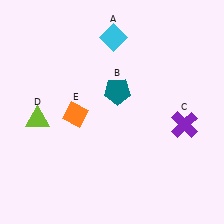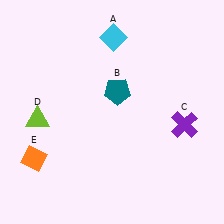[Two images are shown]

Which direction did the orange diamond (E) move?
The orange diamond (E) moved down.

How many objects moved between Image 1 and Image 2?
1 object moved between the two images.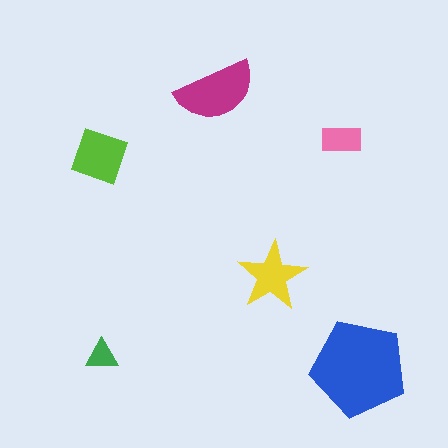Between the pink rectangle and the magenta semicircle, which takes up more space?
The magenta semicircle.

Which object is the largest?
The blue pentagon.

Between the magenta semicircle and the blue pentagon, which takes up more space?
The blue pentagon.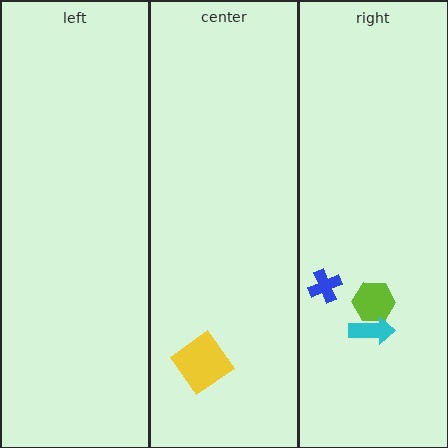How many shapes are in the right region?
3.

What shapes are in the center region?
The yellow diamond.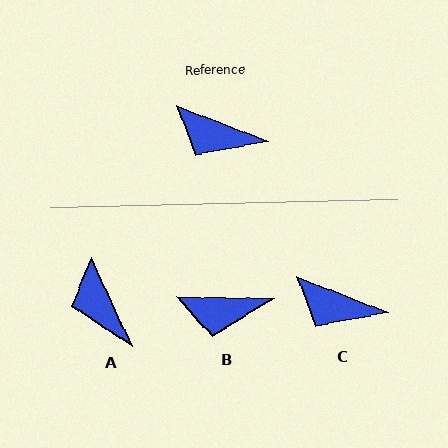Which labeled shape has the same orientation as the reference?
C.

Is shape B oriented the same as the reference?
No, it is off by about 21 degrees.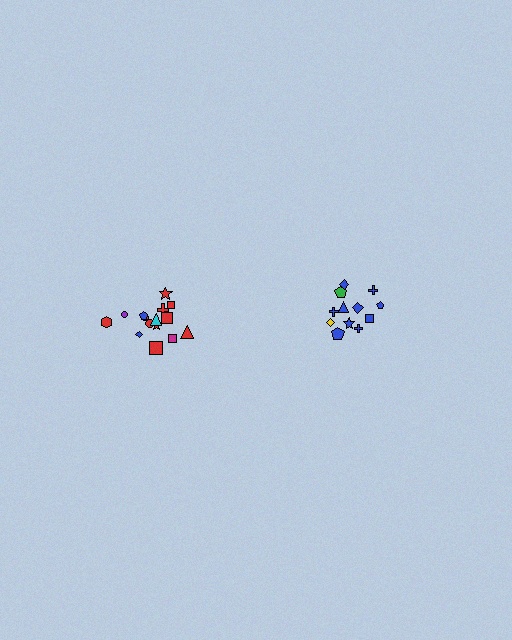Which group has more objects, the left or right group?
The left group.